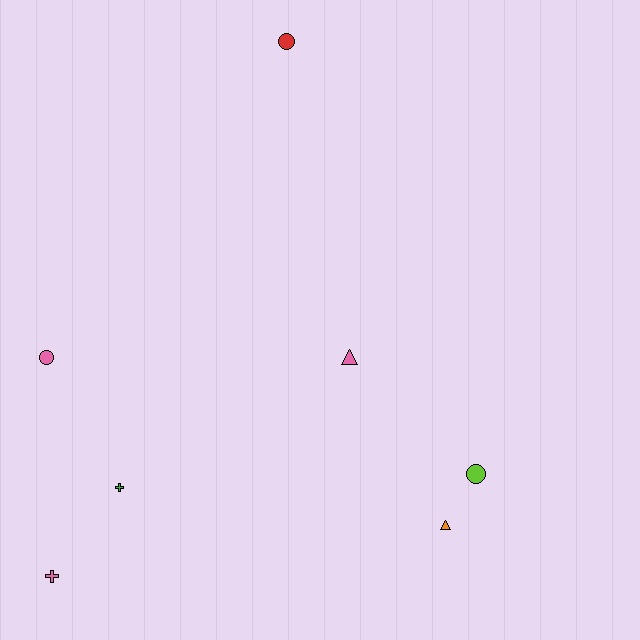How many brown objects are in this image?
There are no brown objects.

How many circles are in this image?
There are 3 circles.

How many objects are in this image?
There are 7 objects.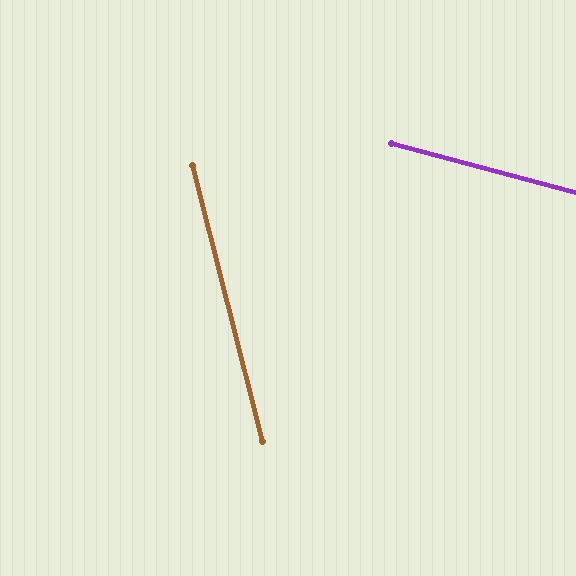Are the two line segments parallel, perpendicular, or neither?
Neither parallel nor perpendicular — they differ by about 61°.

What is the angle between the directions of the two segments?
Approximately 61 degrees.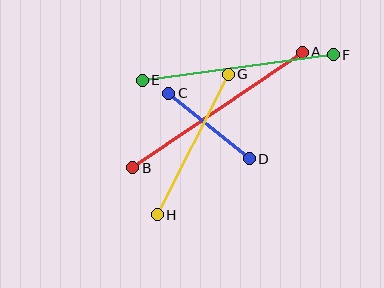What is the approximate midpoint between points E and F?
The midpoint is at approximately (238, 68) pixels.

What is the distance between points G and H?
The distance is approximately 157 pixels.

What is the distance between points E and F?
The distance is approximately 193 pixels.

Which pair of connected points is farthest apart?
Points A and B are farthest apart.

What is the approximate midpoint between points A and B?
The midpoint is at approximately (218, 110) pixels.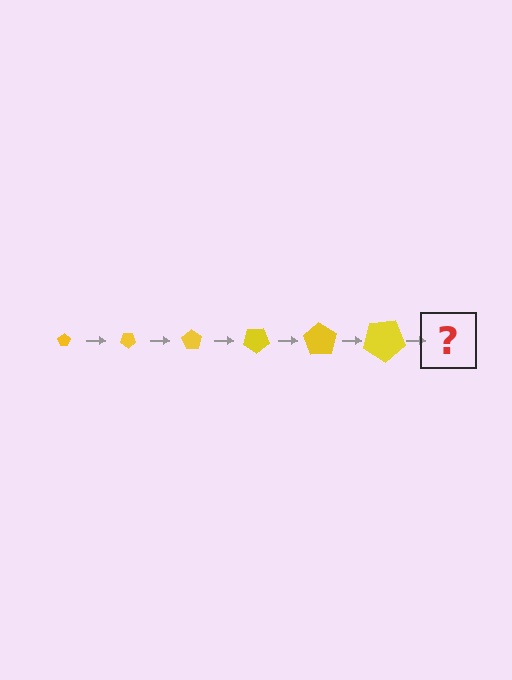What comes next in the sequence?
The next element should be a pentagon, larger than the previous one and rotated 210 degrees from the start.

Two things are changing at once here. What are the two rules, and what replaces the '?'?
The two rules are that the pentagon grows larger each step and it rotates 35 degrees each step. The '?' should be a pentagon, larger than the previous one and rotated 210 degrees from the start.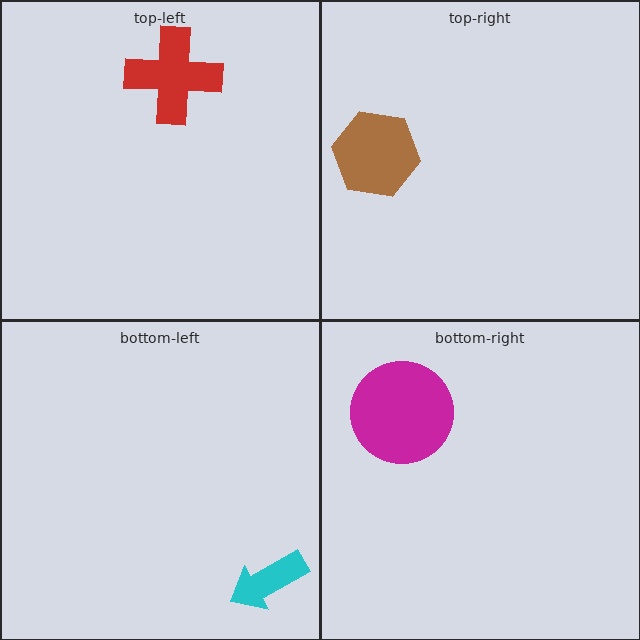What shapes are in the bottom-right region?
The magenta circle.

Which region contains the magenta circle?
The bottom-right region.